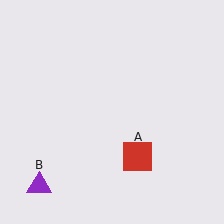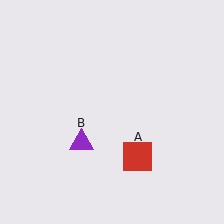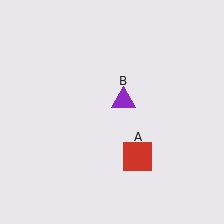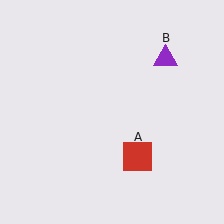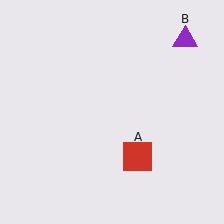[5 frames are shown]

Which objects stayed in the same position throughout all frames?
Red square (object A) remained stationary.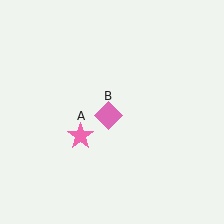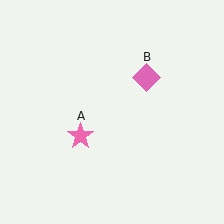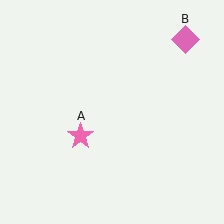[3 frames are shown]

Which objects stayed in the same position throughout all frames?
Pink star (object A) remained stationary.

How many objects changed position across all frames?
1 object changed position: pink diamond (object B).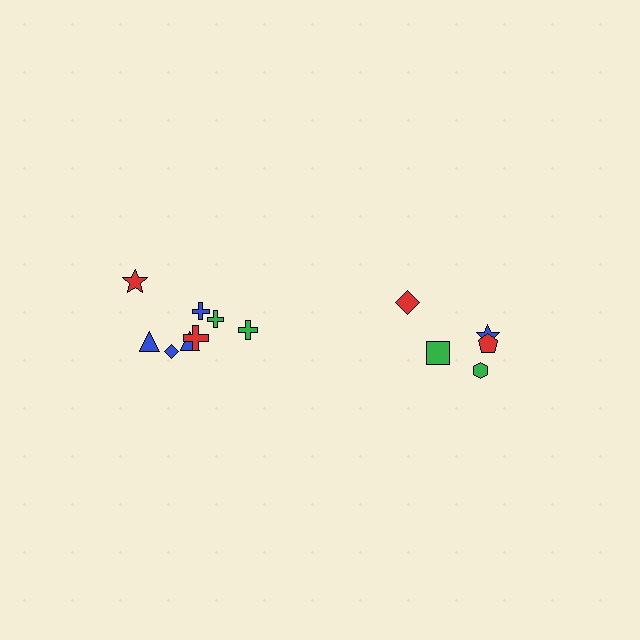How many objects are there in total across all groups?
There are 13 objects.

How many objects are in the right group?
There are 5 objects.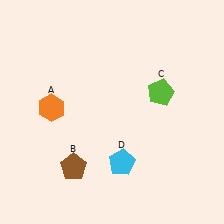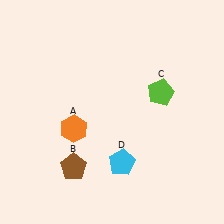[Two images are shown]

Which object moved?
The orange hexagon (A) moved right.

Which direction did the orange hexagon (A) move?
The orange hexagon (A) moved right.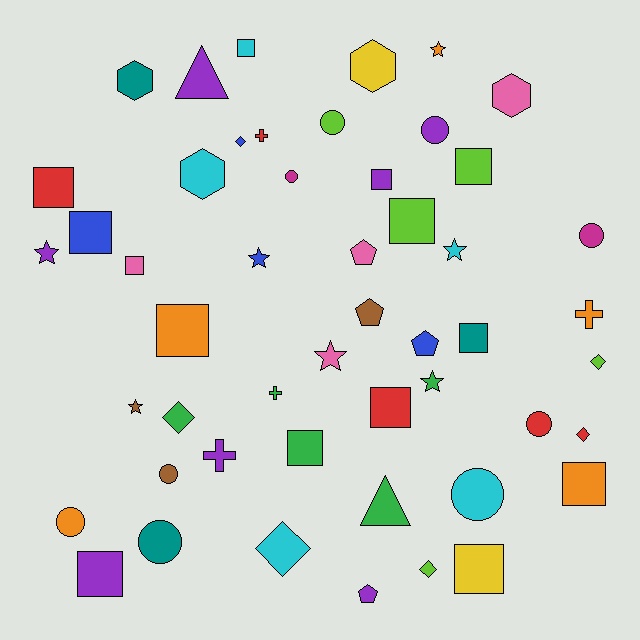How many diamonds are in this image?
There are 6 diamonds.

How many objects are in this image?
There are 50 objects.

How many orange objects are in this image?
There are 5 orange objects.